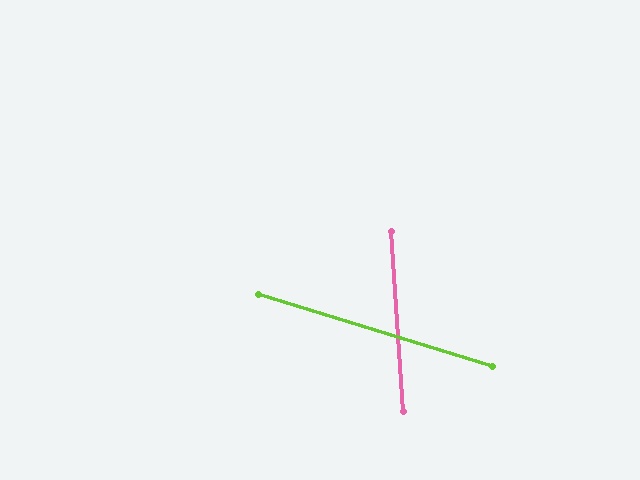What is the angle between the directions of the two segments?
Approximately 69 degrees.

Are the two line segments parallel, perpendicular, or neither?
Neither parallel nor perpendicular — they differ by about 69°.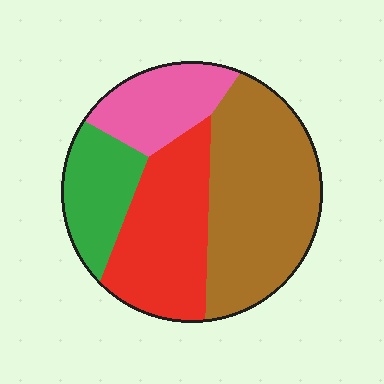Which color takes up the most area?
Brown, at roughly 40%.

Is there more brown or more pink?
Brown.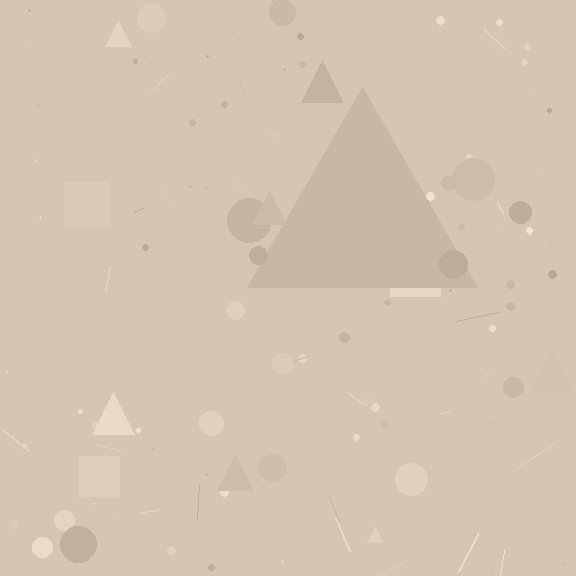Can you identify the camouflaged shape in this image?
The camouflaged shape is a triangle.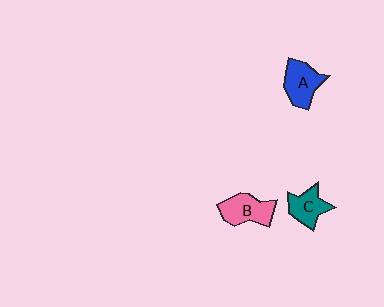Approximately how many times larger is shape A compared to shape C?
Approximately 1.2 times.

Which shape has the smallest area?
Shape C (teal).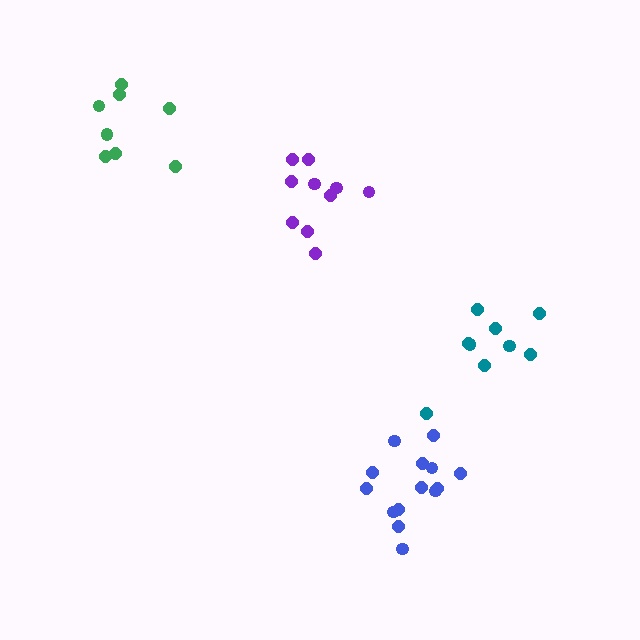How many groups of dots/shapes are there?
There are 4 groups.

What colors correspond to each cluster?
The clusters are colored: purple, blue, green, teal.